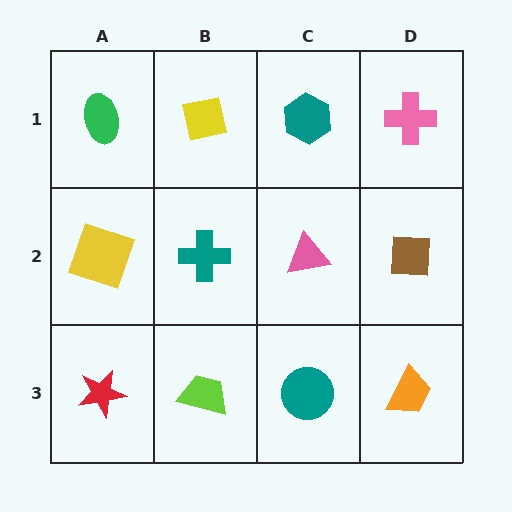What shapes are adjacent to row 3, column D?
A brown square (row 2, column D), a teal circle (row 3, column C).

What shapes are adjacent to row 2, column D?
A pink cross (row 1, column D), an orange trapezoid (row 3, column D), a pink triangle (row 2, column C).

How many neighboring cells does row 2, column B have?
4.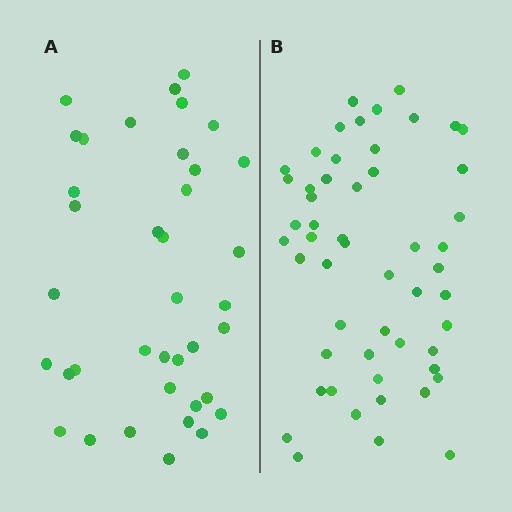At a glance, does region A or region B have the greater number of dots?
Region B (the right region) has more dots.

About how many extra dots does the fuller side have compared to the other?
Region B has approximately 15 more dots than region A.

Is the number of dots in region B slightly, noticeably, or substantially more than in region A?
Region B has noticeably more, but not dramatically so. The ratio is roughly 1.4 to 1.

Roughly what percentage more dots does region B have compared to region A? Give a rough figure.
About 40% more.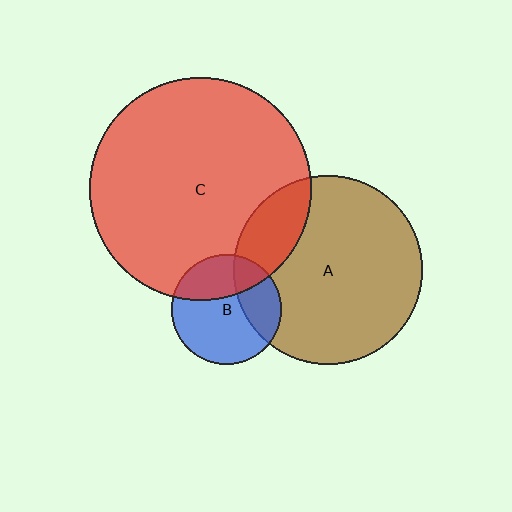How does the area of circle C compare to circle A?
Approximately 1.4 times.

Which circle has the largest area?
Circle C (red).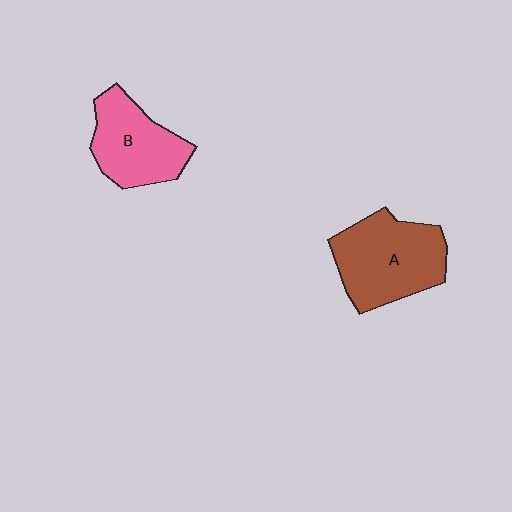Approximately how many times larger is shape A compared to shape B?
Approximately 1.3 times.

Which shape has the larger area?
Shape A (brown).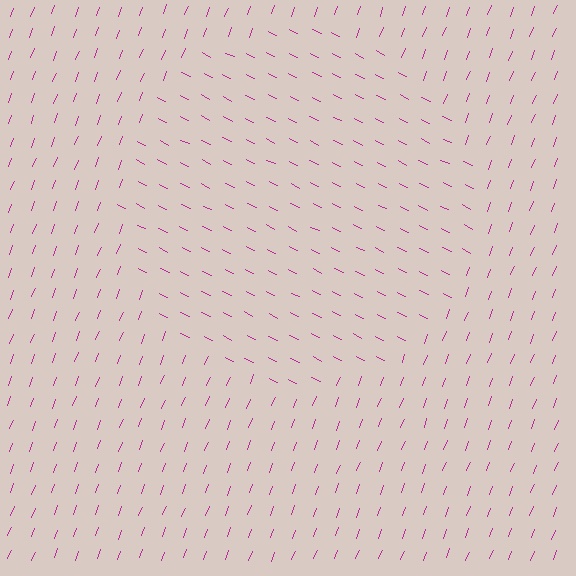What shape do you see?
I see a circle.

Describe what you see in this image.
The image is filled with small magenta line segments. A circle region in the image has lines oriented differently from the surrounding lines, creating a visible texture boundary.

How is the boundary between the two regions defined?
The boundary is defined purely by a change in line orientation (approximately 85 degrees difference). All lines are the same color and thickness.